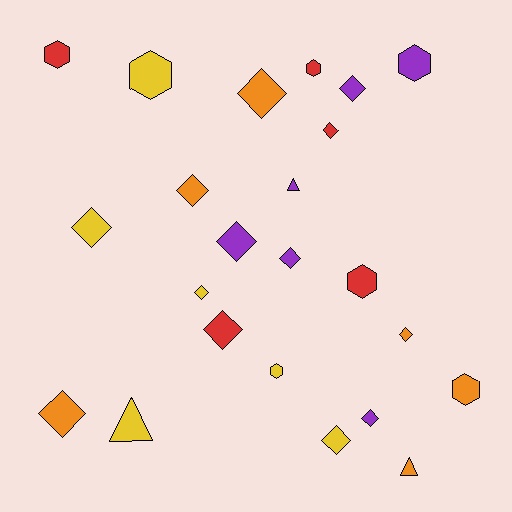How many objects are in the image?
There are 23 objects.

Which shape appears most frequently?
Diamond, with 13 objects.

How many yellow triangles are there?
There is 1 yellow triangle.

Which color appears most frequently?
Purple, with 6 objects.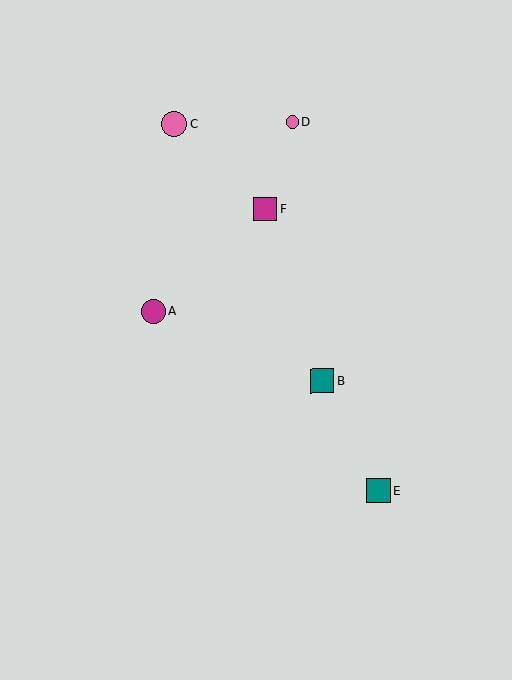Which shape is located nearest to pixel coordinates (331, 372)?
The teal square (labeled B) at (322, 381) is nearest to that location.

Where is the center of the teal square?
The center of the teal square is at (379, 490).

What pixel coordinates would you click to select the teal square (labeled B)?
Click at (322, 381) to select the teal square B.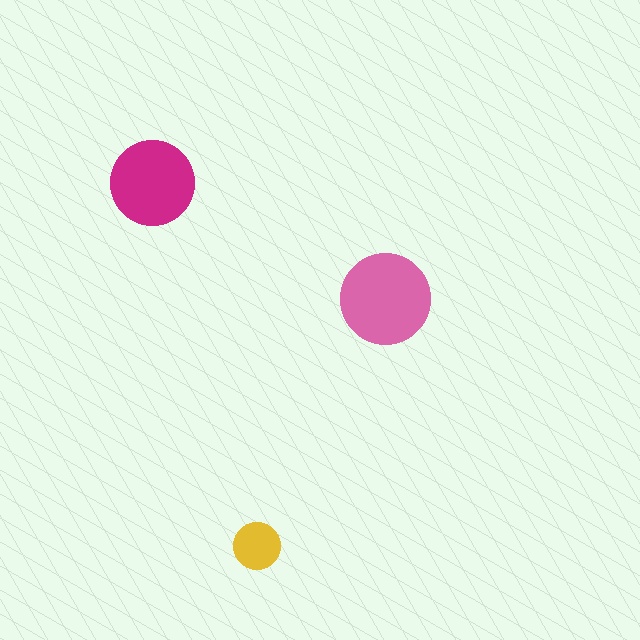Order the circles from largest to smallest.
the pink one, the magenta one, the yellow one.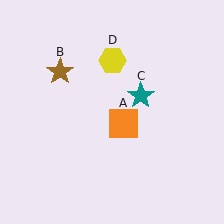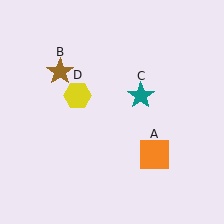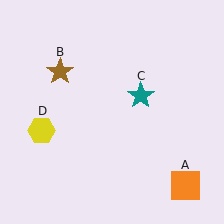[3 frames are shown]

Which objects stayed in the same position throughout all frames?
Brown star (object B) and teal star (object C) remained stationary.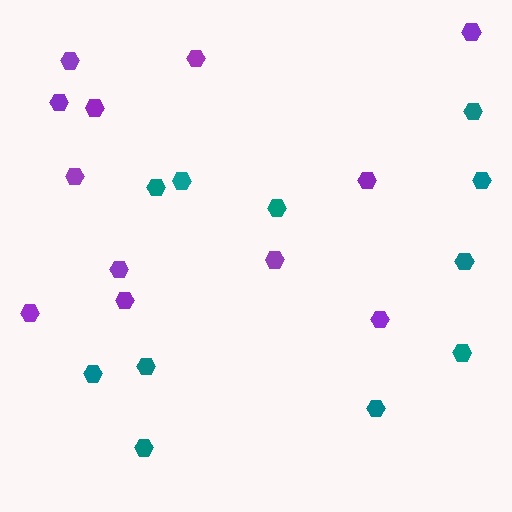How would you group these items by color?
There are 2 groups: one group of purple hexagons (12) and one group of teal hexagons (11).